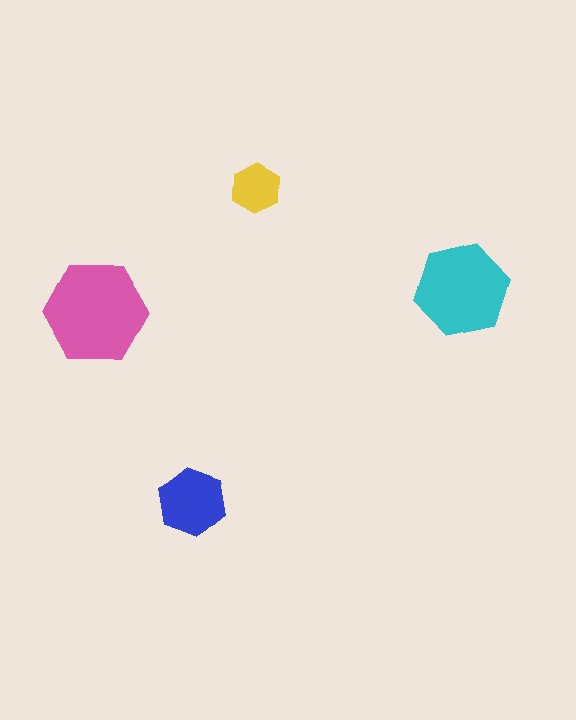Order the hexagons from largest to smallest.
the pink one, the cyan one, the blue one, the yellow one.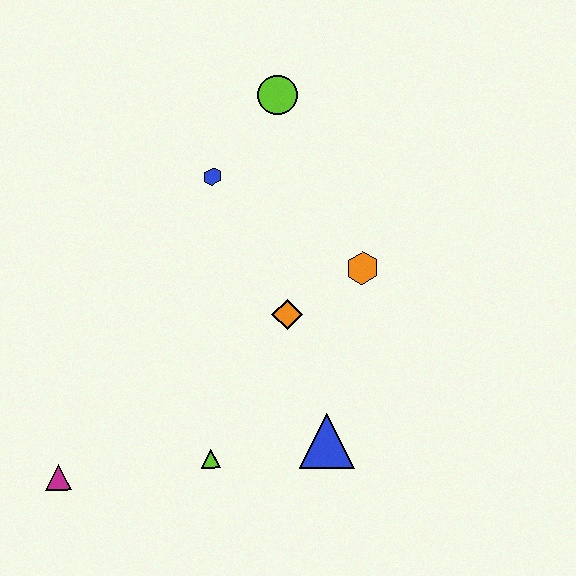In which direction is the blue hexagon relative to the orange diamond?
The blue hexagon is above the orange diamond.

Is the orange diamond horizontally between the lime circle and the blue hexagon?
No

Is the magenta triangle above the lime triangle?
No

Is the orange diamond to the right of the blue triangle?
No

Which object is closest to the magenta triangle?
The lime triangle is closest to the magenta triangle.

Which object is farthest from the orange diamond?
The magenta triangle is farthest from the orange diamond.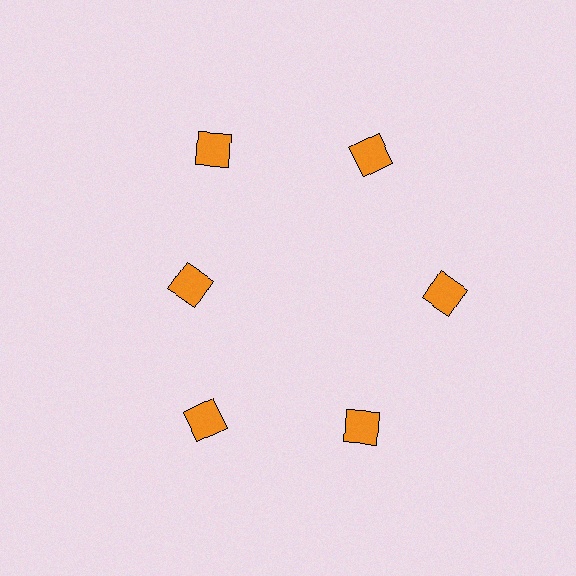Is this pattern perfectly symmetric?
No. The 6 orange squares are arranged in a ring, but one element near the 9 o'clock position is pulled inward toward the center, breaking the 6-fold rotational symmetry.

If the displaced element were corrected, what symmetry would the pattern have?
It would have 6-fold rotational symmetry — the pattern would map onto itself every 60 degrees.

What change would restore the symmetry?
The symmetry would be restored by moving it outward, back onto the ring so that all 6 squares sit at equal angles and equal distance from the center.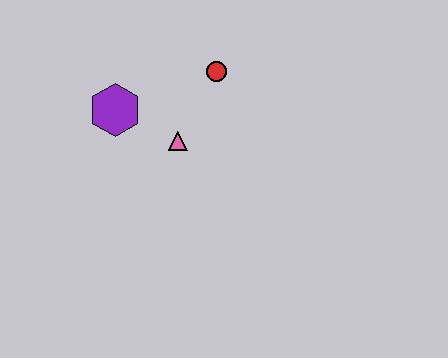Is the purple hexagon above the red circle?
No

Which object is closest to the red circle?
The pink triangle is closest to the red circle.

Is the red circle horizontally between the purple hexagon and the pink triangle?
No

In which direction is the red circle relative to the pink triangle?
The red circle is above the pink triangle.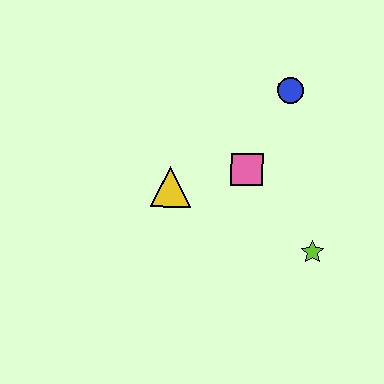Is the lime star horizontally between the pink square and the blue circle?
No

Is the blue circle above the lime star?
Yes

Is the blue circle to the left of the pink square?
No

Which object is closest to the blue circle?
The pink square is closest to the blue circle.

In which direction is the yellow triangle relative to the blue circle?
The yellow triangle is to the left of the blue circle.